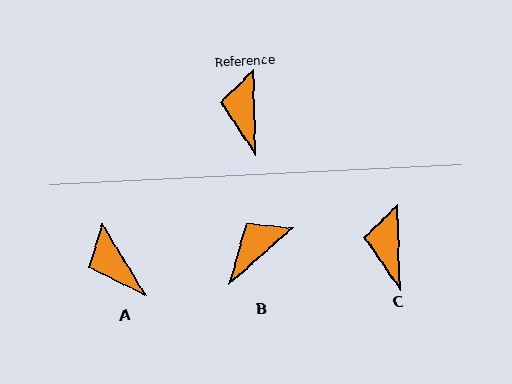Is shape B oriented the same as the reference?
No, it is off by about 50 degrees.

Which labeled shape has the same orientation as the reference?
C.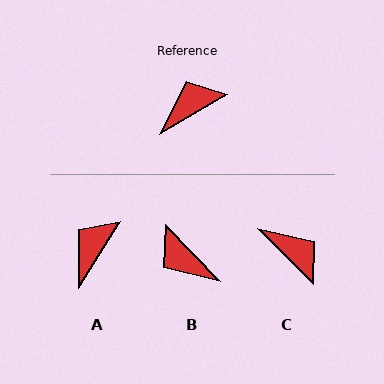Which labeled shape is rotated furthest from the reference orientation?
B, about 103 degrees away.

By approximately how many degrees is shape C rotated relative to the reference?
Approximately 76 degrees clockwise.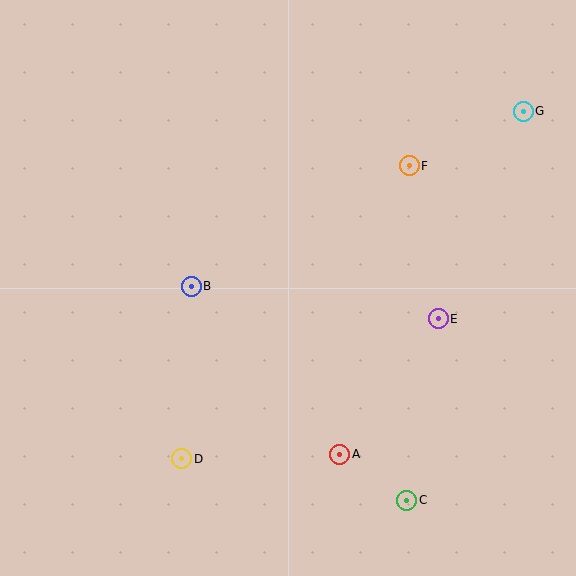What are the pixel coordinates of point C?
Point C is at (407, 500).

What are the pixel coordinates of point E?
Point E is at (438, 319).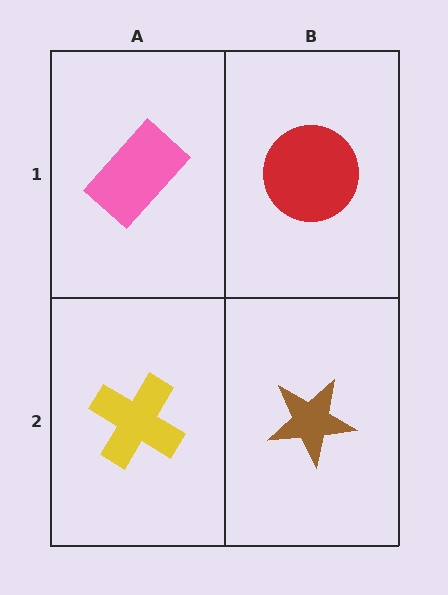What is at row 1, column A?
A pink rectangle.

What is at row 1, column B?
A red circle.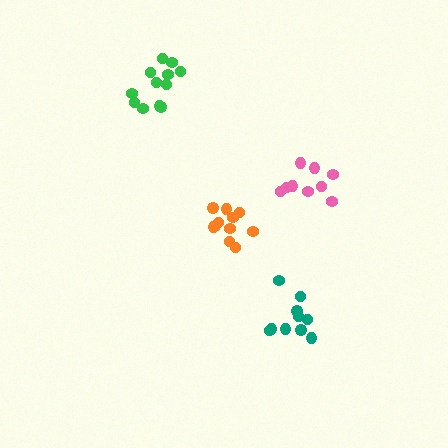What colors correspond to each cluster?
The clusters are colored: teal, green, orange, pink.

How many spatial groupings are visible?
There are 4 spatial groupings.